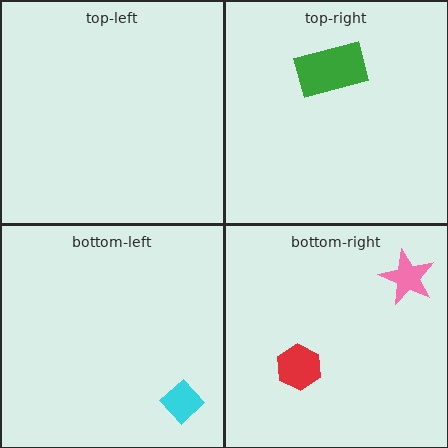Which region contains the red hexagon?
The bottom-right region.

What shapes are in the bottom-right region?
The red hexagon, the pink star.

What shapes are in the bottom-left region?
The cyan diamond.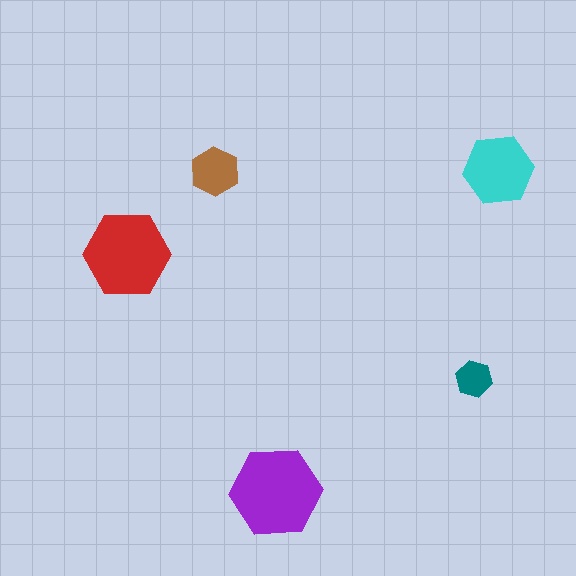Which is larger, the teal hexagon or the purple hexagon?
The purple one.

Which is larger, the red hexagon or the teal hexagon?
The red one.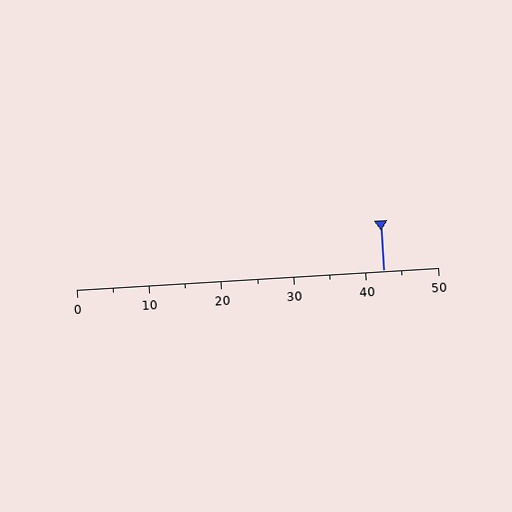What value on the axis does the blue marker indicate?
The marker indicates approximately 42.5.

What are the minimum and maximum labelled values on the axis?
The axis runs from 0 to 50.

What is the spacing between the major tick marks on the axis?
The major ticks are spaced 10 apart.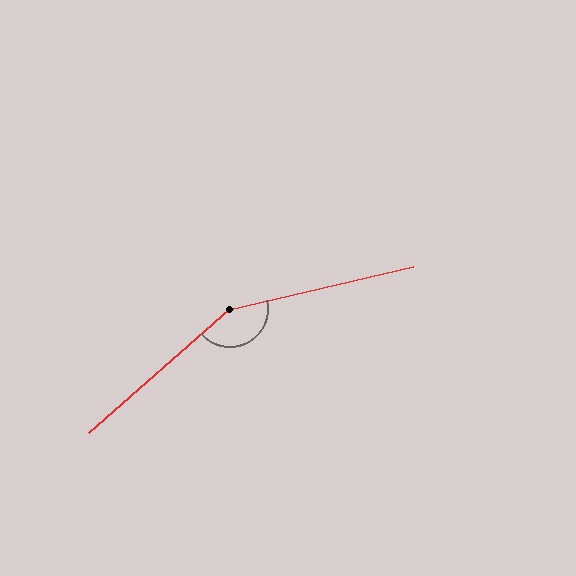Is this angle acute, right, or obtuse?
It is obtuse.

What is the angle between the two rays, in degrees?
Approximately 152 degrees.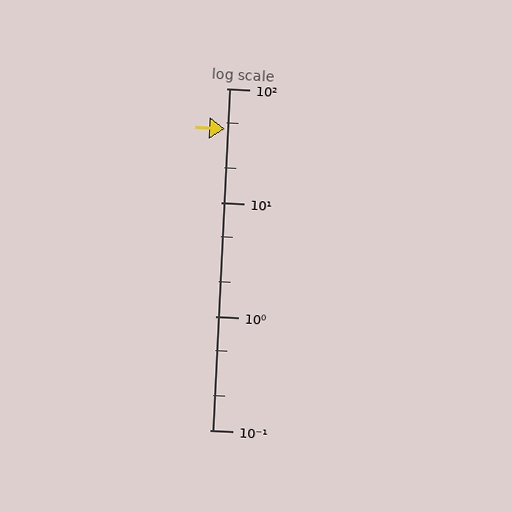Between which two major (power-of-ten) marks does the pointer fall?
The pointer is between 10 and 100.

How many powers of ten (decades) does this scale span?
The scale spans 3 decades, from 0.1 to 100.